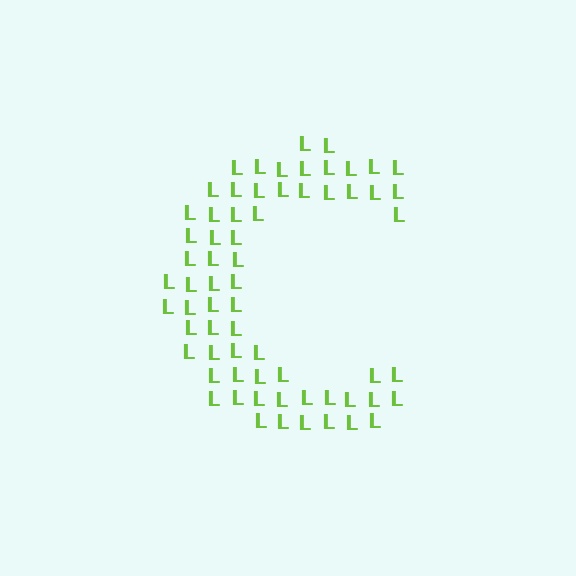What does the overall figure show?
The overall figure shows the letter C.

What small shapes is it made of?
It is made of small letter L's.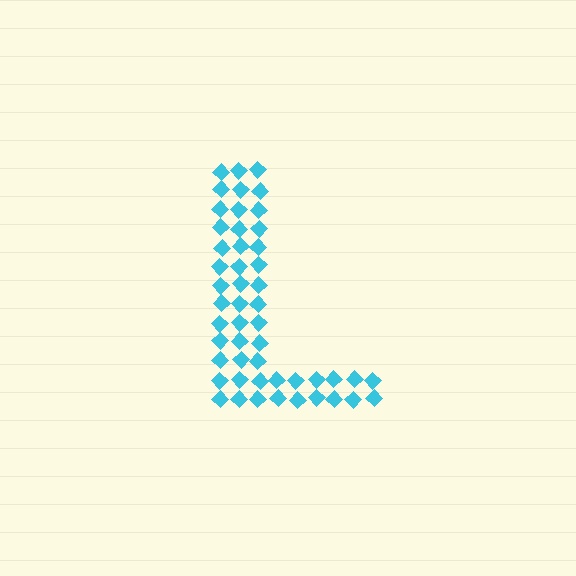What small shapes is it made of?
It is made of small diamonds.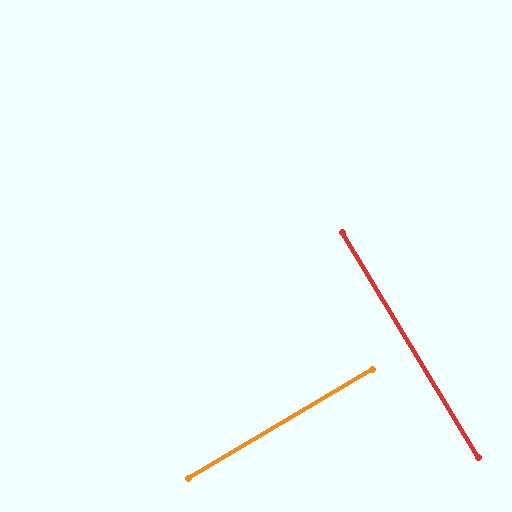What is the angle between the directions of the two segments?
Approximately 90 degrees.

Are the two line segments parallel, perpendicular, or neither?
Perpendicular — they meet at approximately 90°.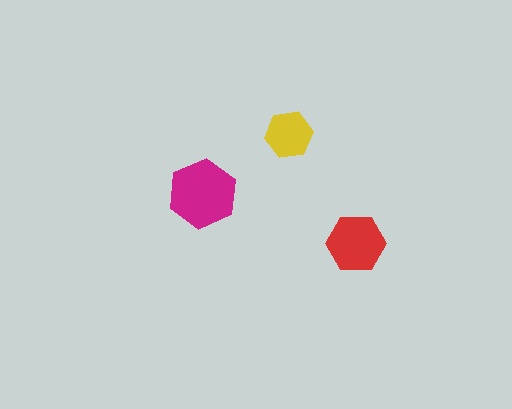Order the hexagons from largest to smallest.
the magenta one, the red one, the yellow one.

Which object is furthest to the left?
The magenta hexagon is leftmost.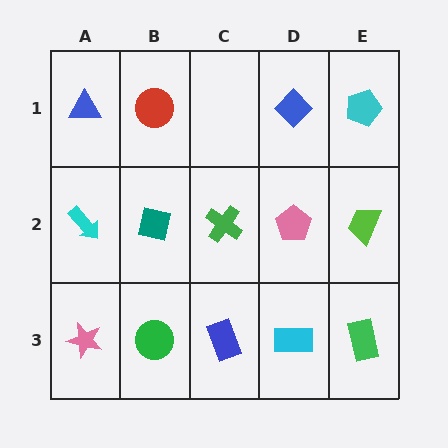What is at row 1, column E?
A cyan pentagon.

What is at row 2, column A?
A cyan arrow.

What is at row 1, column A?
A blue triangle.